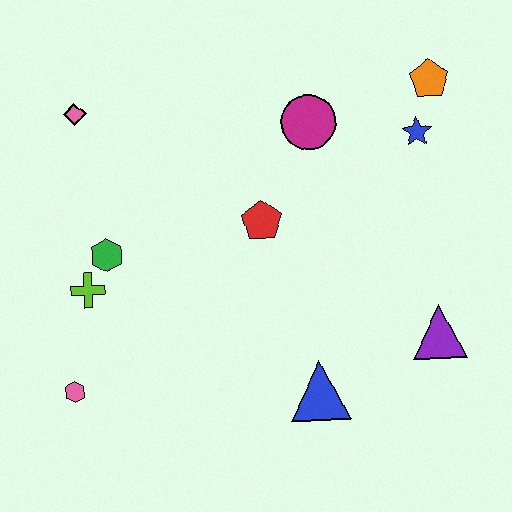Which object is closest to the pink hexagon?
The lime cross is closest to the pink hexagon.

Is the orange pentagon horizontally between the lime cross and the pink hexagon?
No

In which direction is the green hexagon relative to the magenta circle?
The green hexagon is to the left of the magenta circle.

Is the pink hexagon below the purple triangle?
Yes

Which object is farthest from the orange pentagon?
The pink hexagon is farthest from the orange pentagon.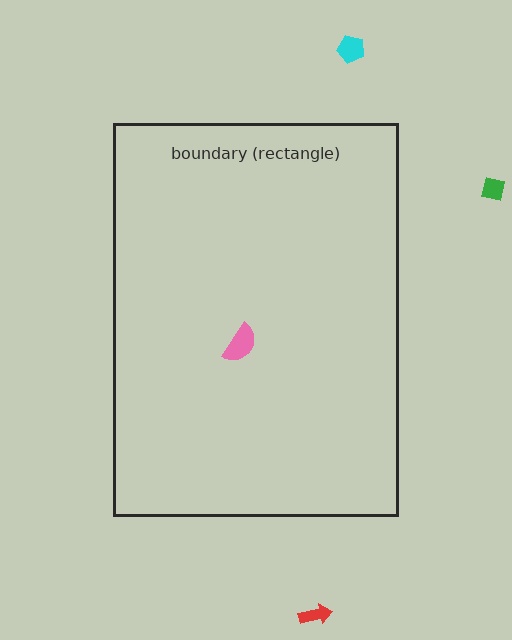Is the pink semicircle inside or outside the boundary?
Inside.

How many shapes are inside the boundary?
1 inside, 3 outside.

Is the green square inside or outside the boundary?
Outside.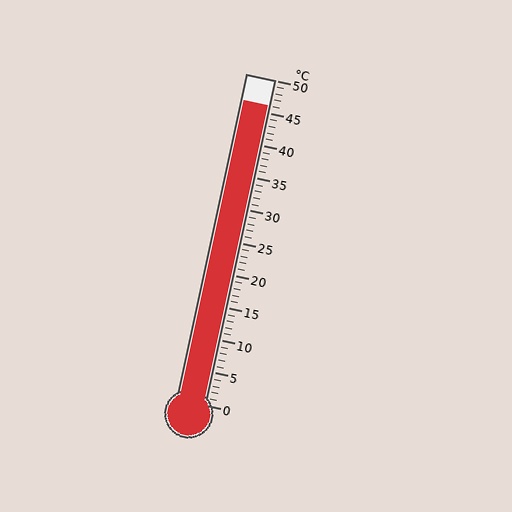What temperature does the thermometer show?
The thermometer shows approximately 46°C.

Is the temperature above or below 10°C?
The temperature is above 10°C.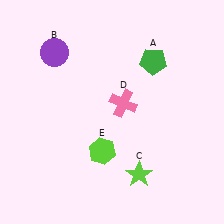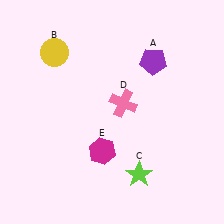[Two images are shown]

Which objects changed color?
A changed from green to purple. B changed from purple to yellow. E changed from lime to magenta.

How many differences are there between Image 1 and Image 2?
There are 3 differences between the two images.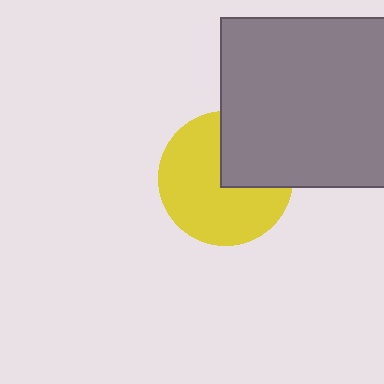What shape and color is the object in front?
The object in front is a gray square.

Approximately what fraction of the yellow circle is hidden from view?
Roughly 32% of the yellow circle is hidden behind the gray square.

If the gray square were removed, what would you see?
You would see the complete yellow circle.